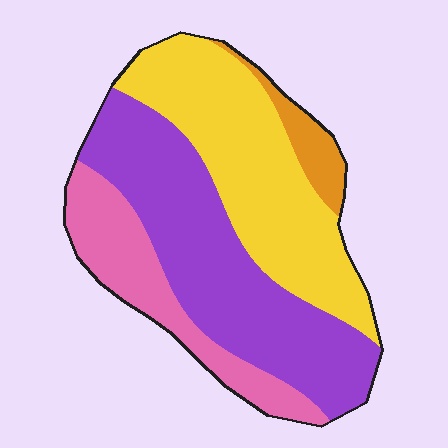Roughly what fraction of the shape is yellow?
Yellow covers roughly 35% of the shape.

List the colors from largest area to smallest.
From largest to smallest: purple, yellow, pink, orange.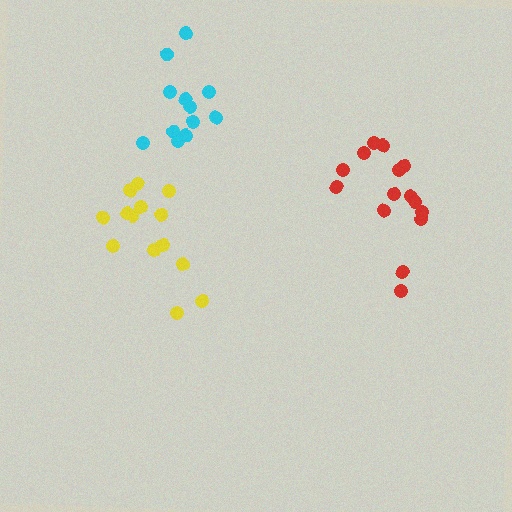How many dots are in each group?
Group 1: 12 dots, Group 2: 14 dots, Group 3: 15 dots (41 total).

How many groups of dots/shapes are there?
There are 3 groups.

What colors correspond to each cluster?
The clusters are colored: cyan, yellow, red.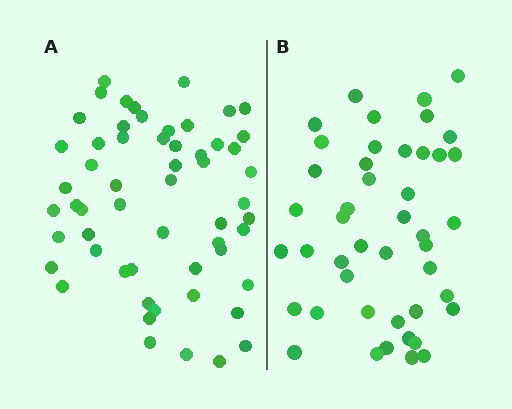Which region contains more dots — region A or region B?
Region A (the left region) has more dots.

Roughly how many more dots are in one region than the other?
Region A has roughly 12 or so more dots than region B.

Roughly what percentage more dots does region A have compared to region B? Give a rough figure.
About 25% more.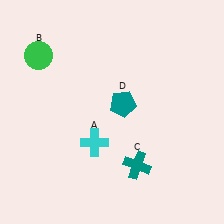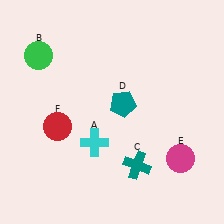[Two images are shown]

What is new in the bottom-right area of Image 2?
A magenta circle (E) was added in the bottom-right area of Image 2.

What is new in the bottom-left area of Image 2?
A red circle (F) was added in the bottom-left area of Image 2.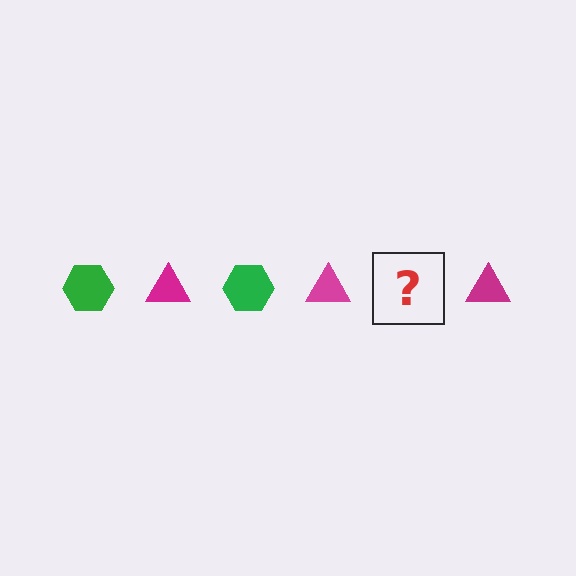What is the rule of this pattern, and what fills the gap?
The rule is that the pattern alternates between green hexagon and magenta triangle. The gap should be filled with a green hexagon.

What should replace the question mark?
The question mark should be replaced with a green hexagon.